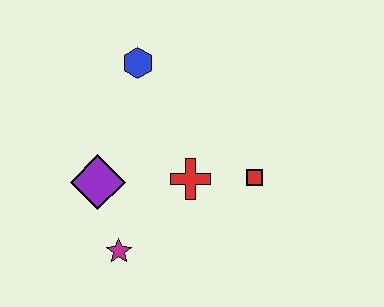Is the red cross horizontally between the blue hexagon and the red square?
Yes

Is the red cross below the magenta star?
No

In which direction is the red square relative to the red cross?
The red square is to the right of the red cross.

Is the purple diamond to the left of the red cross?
Yes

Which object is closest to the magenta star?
The purple diamond is closest to the magenta star.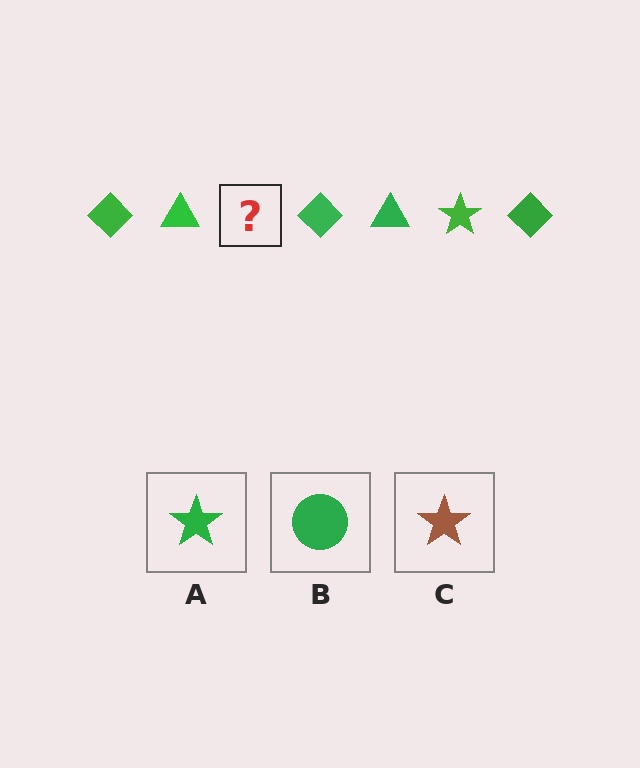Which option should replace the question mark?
Option A.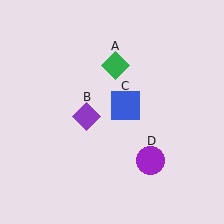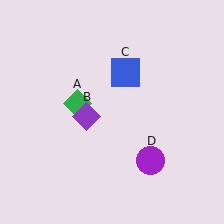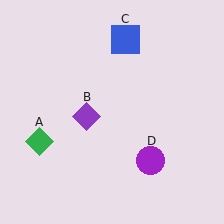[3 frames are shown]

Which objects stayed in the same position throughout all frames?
Purple diamond (object B) and purple circle (object D) remained stationary.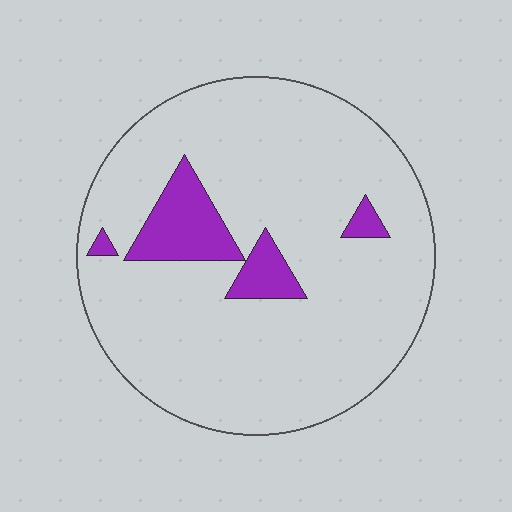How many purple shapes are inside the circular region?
4.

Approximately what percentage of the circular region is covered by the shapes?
Approximately 10%.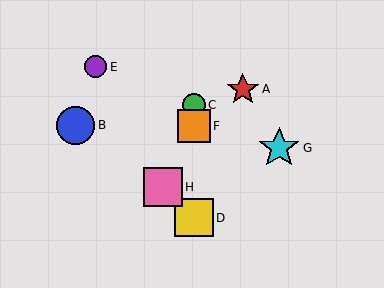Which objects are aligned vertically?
Objects C, D, F are aligned vertically.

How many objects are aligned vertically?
3 objects (C, D, F) are aligned vertically.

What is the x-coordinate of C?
Object C is at x≈194.